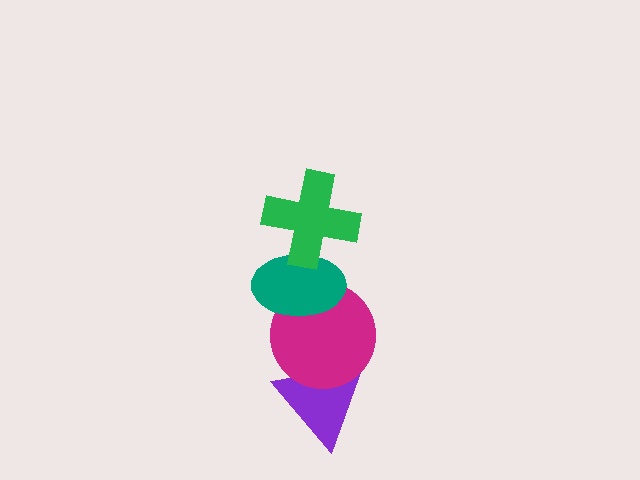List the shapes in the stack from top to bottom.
From top to bottom: the green cross, the teal ellipse, the magenta circle, the purple triangle.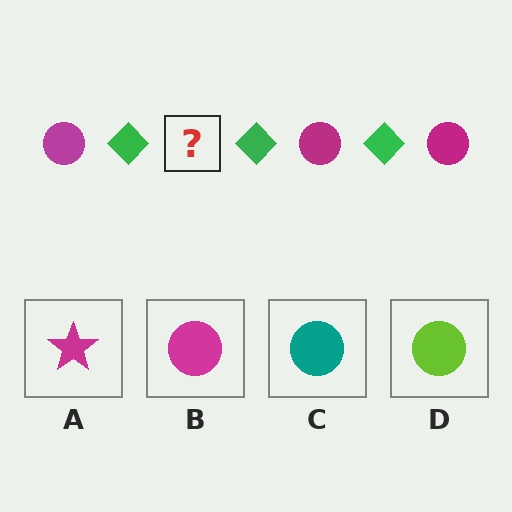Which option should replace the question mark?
Option B.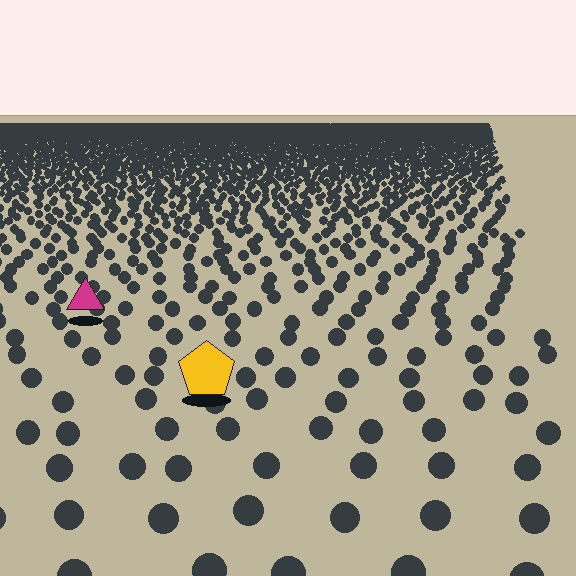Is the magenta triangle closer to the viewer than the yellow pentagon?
No. The yellow pentagon is closer — you can tell from the texture gradient: the ground texture is coarser near it.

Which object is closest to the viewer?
The yellow pentagon is closest. The texture marks near it are larger and more spread out.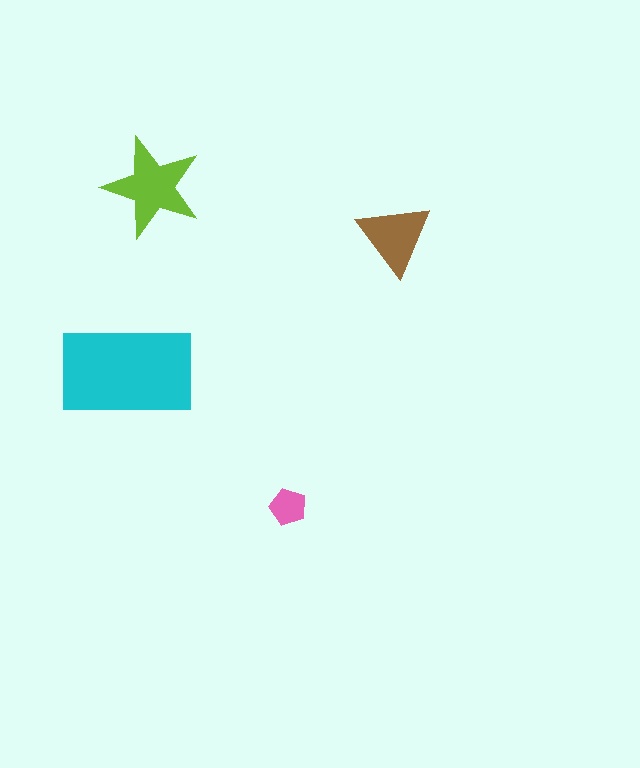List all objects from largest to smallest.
The cyan rectangle, the lime star, the brown triangle, the pink pentagon.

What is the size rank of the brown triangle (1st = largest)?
3rd.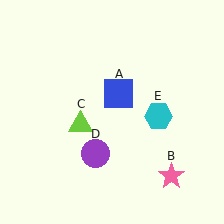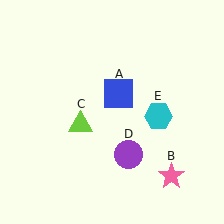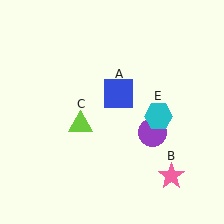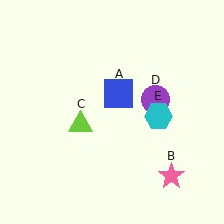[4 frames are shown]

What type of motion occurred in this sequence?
The purple circle (object D) rotated counterclockwise around the center of the scene.